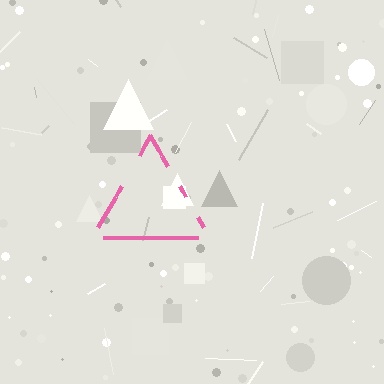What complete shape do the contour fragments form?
The contour fragments form a triangle.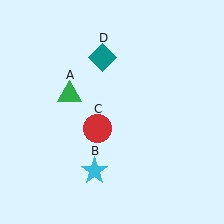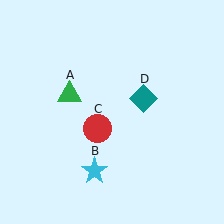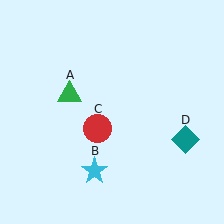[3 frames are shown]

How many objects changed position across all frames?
1 object changed position: teal diamond (object D).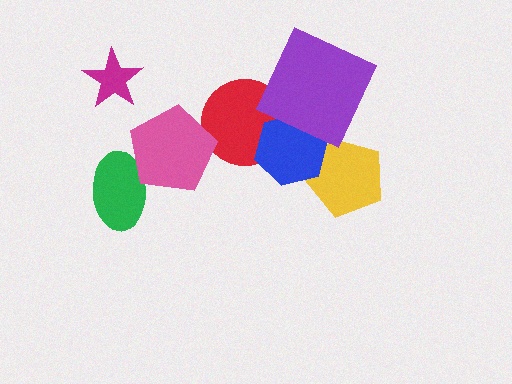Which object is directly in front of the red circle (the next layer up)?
The blue hexagon is directly in front of the red circle.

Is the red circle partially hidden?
Yes, it is partially covered by another shape.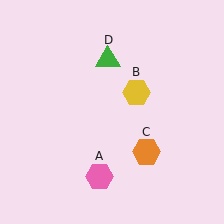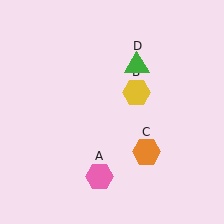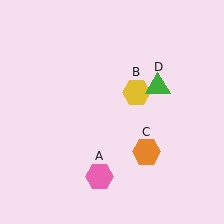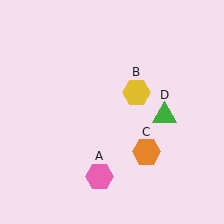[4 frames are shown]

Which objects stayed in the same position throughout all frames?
Pink hexagon (object A) and yellow hexagon (object B) and orange hexagon (object C) remained stationary.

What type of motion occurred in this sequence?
The green triangle (object D) rotated clockwise around the center of the scene.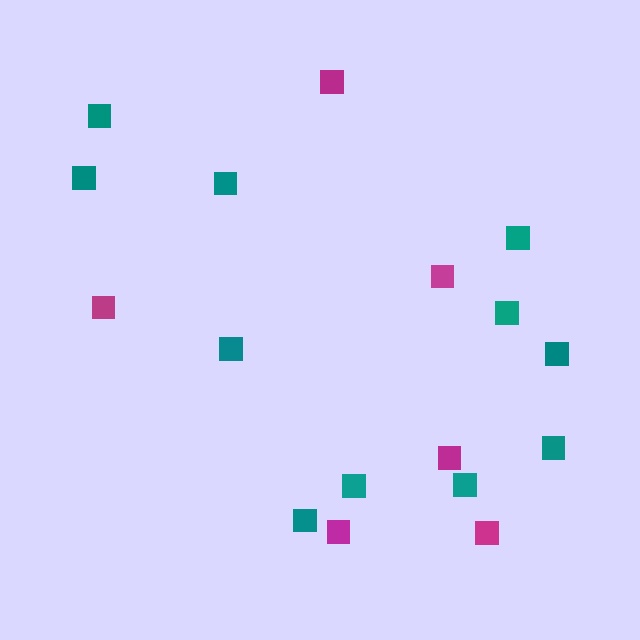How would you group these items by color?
There are 2 groups: one group of teal squares (11) and one group of magenta squares (6).